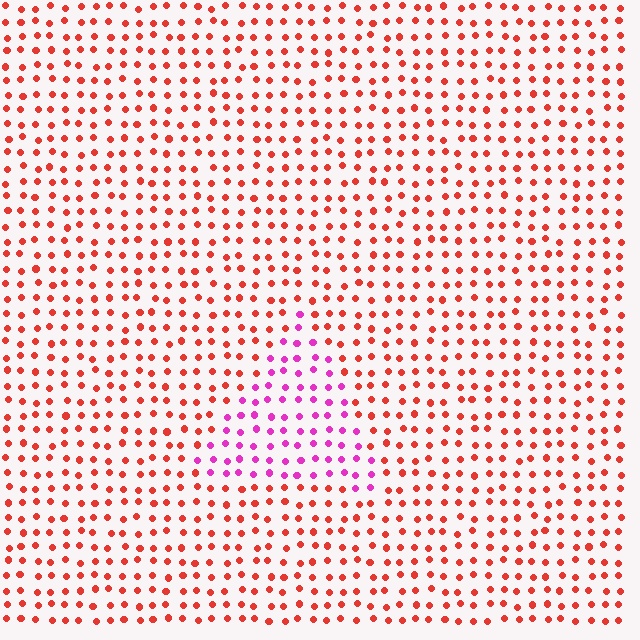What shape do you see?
I see a triangle.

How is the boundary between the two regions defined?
The boundary is defined purely by a slight shift in hue (about 52 degrees). Spacing, size, and orientation are identical on both sides.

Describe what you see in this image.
The image is filled with small red elements in a uniform arrangement. A triangle-shaped region is visible where the elements are tinted to a slightly different hue, forming a subtle color boundary.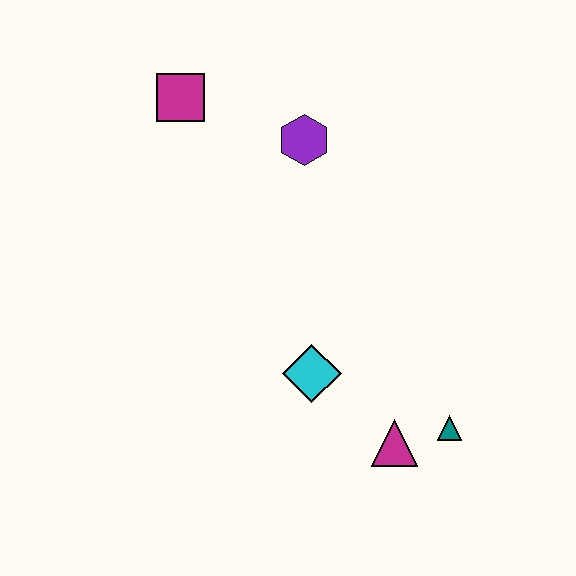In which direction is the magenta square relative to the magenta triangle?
The magenta square is above the magenta triangle.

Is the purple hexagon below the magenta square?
Yes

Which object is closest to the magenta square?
The purple hexagon is closest to the magenta square.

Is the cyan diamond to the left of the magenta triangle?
Yes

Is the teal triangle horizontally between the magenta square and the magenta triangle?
No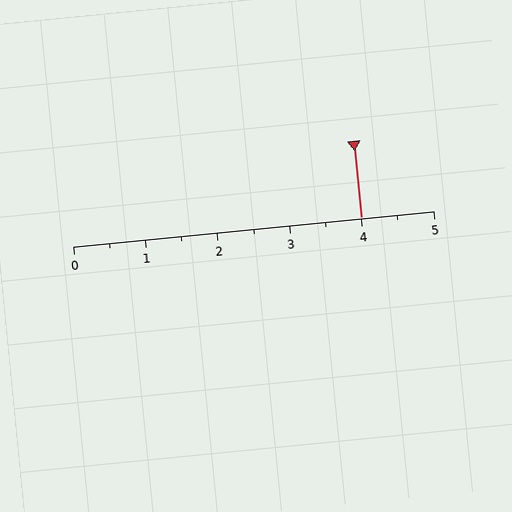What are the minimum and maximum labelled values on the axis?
The axis runs from 0 to 5.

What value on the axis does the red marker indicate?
The marker indicates approximately 4.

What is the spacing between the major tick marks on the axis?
The major ticks are spaced 1 apart.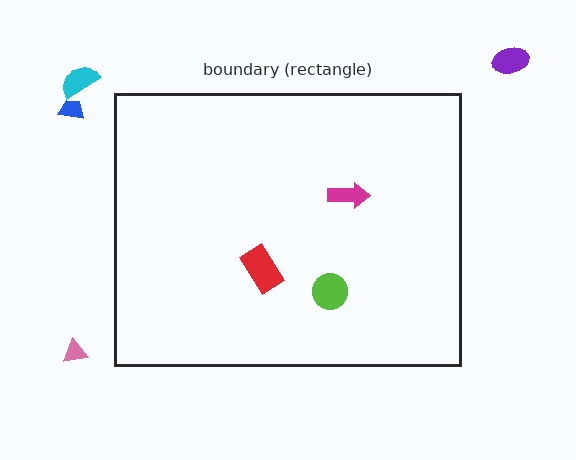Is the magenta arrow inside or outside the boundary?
Inside.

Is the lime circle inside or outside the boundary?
Inside.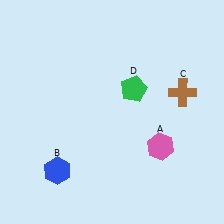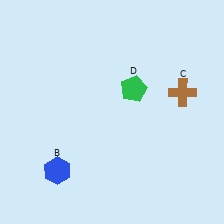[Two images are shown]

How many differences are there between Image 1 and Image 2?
There is 1 difference between the two images.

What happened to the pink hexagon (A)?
The pink hexagon (A) was removed in Image 2. It was in the bottom-right area of Image 1.